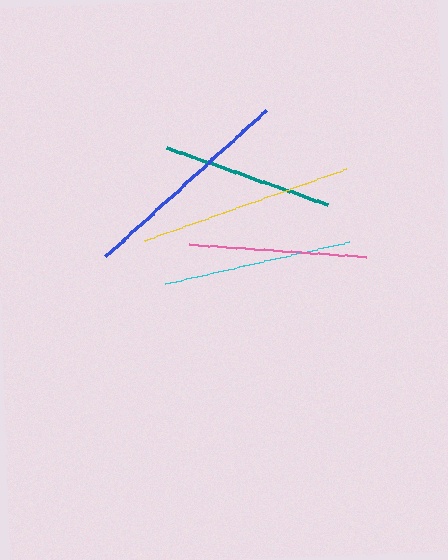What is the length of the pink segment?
The pink segment is approximately 179 pixels long.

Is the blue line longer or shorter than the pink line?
The blue line is longer than the pink line.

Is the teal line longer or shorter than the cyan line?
The cyan line is longer than the teal line.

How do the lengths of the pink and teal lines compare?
The pink and teal lines are approximately the same length.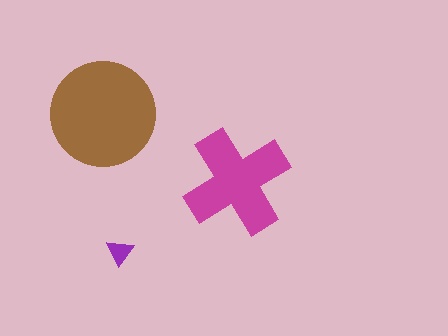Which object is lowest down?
The purple triangle is bottommost.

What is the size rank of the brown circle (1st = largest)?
1st.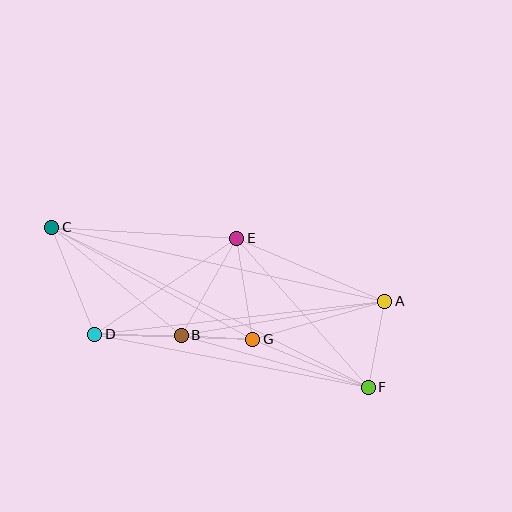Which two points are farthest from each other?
Points C and F are farthest from each other.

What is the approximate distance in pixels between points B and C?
The distance between B and C is approximately 169 pixels.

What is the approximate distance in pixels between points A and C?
The distance between A and C is approximately 341 pixels.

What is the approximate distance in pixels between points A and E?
The distance between A and E is approximately 161 pixels.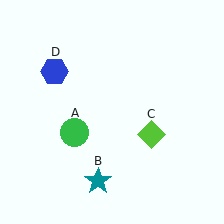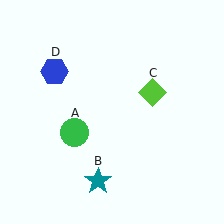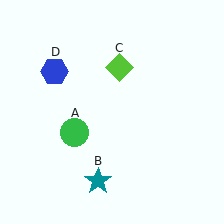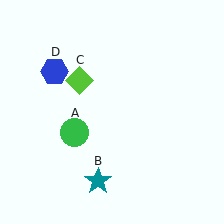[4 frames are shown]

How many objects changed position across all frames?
1 object changed position: lime diamond (object C).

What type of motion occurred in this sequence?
The lime diamond (object C) rotated counterclockwise around the center of the scene.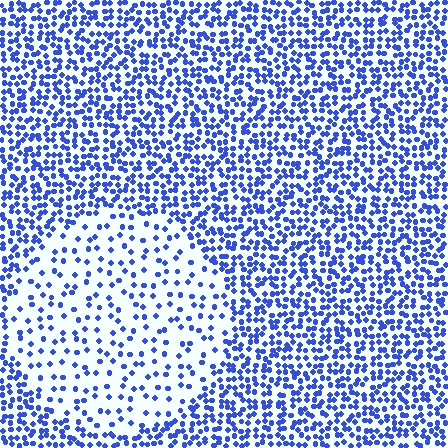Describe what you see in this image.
The image contains small blue elements arranged at two different densities. A circle-shaped region is visible where the elements are less densely packed than the surrounding area.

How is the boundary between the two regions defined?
The boundary is defined by a change in element density (approximately 2.6x ratio). All elements are the same color, size, and shape.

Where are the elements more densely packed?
The elements are more densely packed outside the circle boundary.